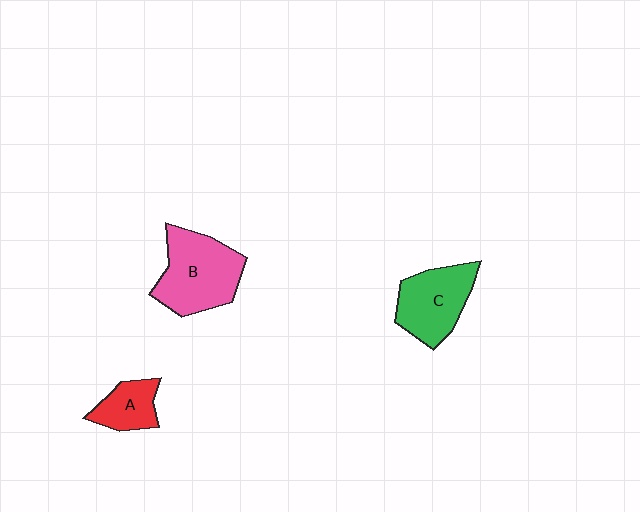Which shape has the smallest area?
Shape A (red).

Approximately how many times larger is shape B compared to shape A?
Approximately 2.1 times.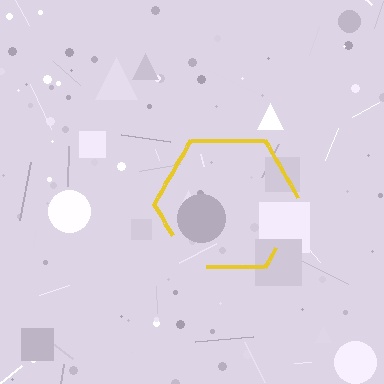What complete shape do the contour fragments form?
The contour fragments form a hexagon.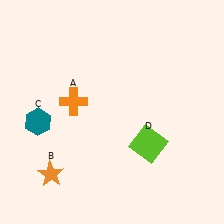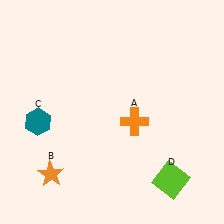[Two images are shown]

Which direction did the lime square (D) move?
The lime square (D) moved down.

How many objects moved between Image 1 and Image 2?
2 objects moved between the two images.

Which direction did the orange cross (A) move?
The orange cross (A) moved right.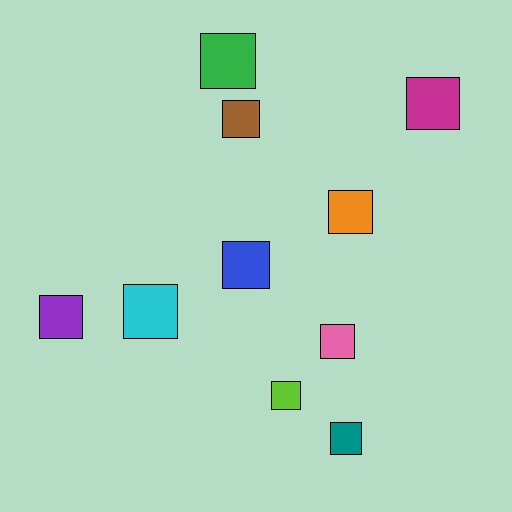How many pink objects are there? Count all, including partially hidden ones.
There is 1 pink object.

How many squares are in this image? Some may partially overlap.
There are 10 squares.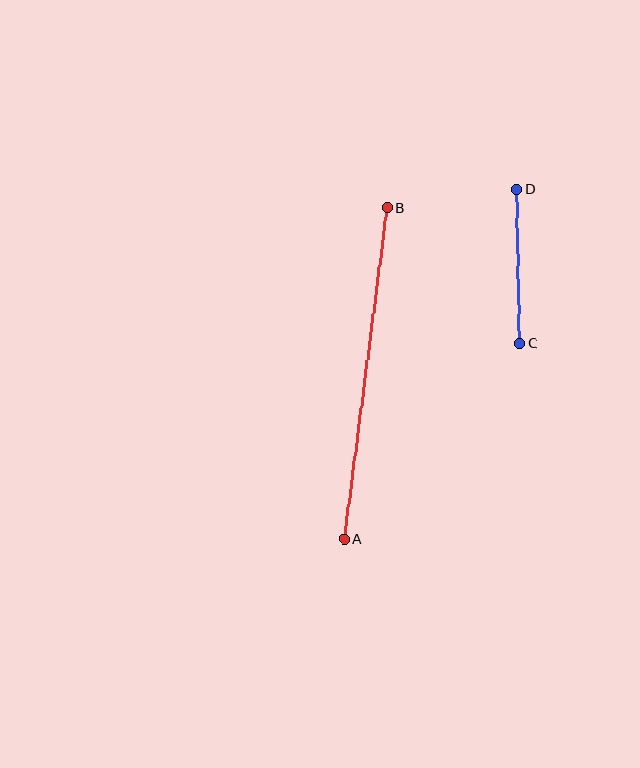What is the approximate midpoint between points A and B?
The midpoint is at approximately (365, 373) pixels.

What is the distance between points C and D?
The distance is approximately 154 pixels.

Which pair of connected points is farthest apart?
Points A and B are farthest apart.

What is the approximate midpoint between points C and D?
The midpoint is at approximately (518, 266) pixels.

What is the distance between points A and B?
The distance is approximately 334 pixels.